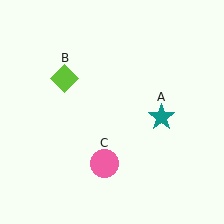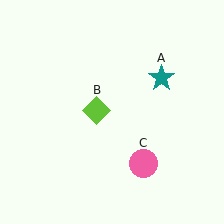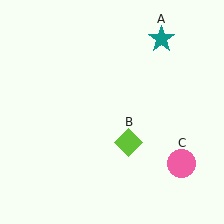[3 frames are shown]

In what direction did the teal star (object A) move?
The teal star (object A) moved up.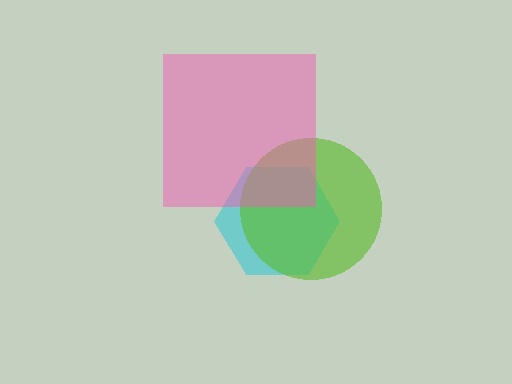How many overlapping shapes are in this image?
There are 3 overlapping shapes in the image.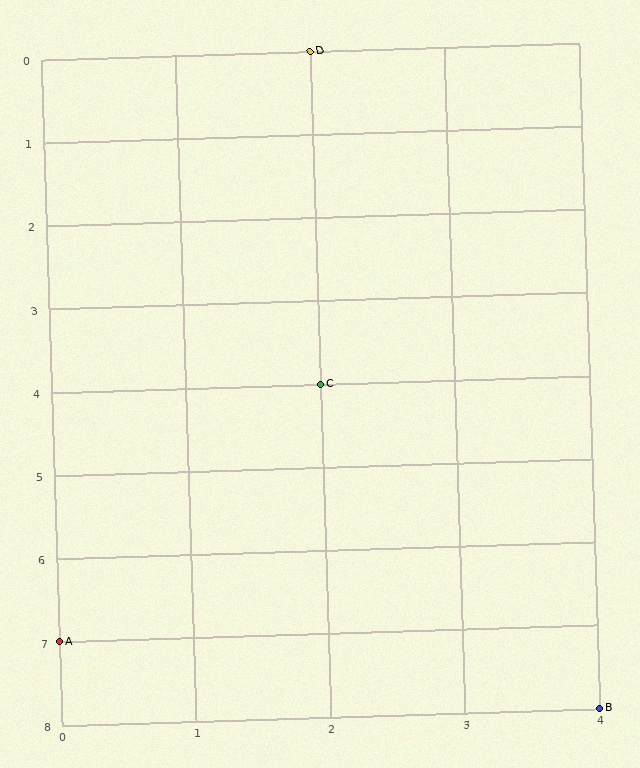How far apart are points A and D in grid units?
Points A and D are 2 columns and 7 rows apart (about 7.3 grid units diagonally).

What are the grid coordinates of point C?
Point C is at grid coordinates (2, 4).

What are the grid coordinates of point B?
Point B is at grid coordinates (4, 8).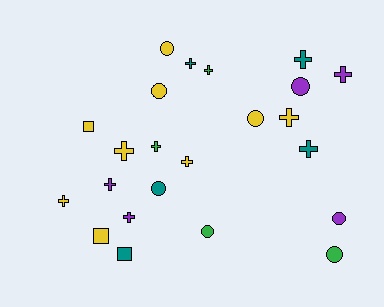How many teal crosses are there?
There are 3 teal crosses.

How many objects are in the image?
There are 23 objects.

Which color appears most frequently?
Yellow, with 9 objects.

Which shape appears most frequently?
Cross, with 12 objects.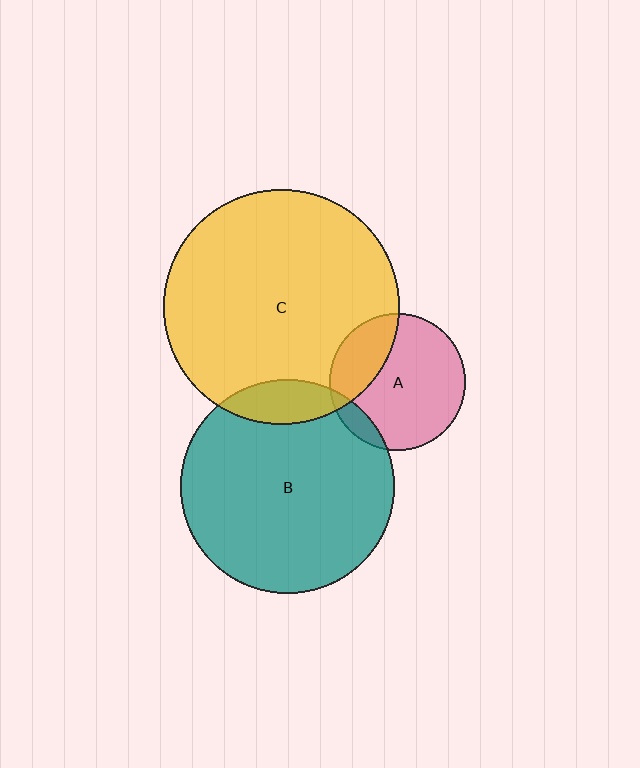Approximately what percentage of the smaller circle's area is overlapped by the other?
Approximately 25%.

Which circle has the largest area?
Circle C (yellow).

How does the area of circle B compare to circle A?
Approximately 2.5 times.